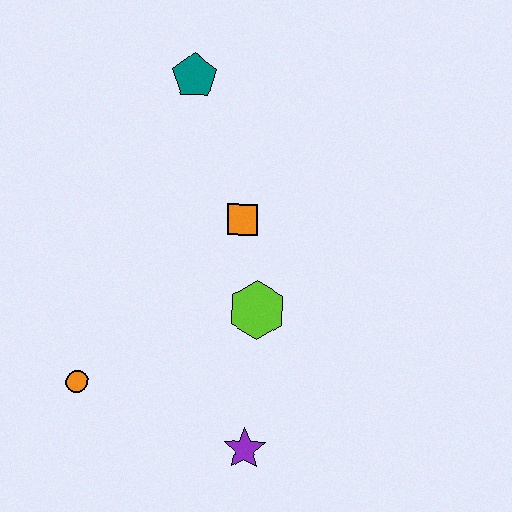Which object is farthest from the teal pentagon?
The purple star is farthest from the teal pentagon.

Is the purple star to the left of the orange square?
No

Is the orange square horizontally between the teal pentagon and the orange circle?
No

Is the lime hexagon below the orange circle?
No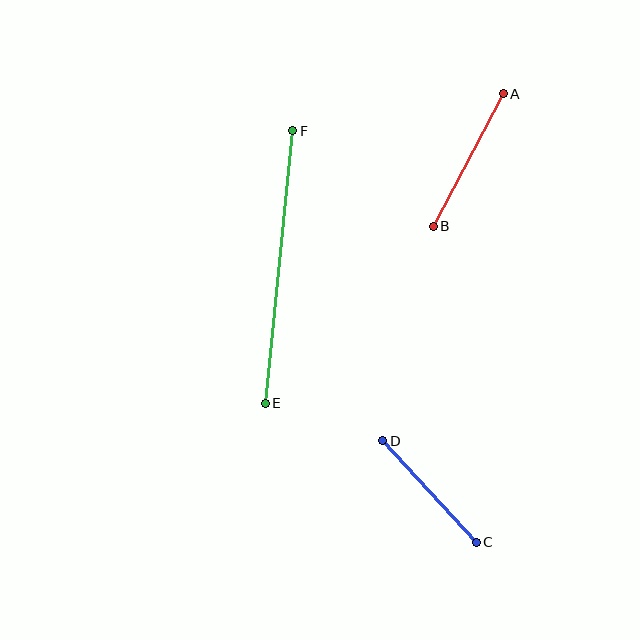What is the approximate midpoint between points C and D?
The midpoint is at approximately (430, 491) pixels.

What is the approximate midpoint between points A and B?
The midpoint is at approximately (468, 160) pixels.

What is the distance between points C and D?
The distance is approximately 138 pixels.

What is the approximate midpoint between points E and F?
The midpoint is at approximately (279, 267) pixels.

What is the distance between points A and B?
The distance is approximately 150 pixels.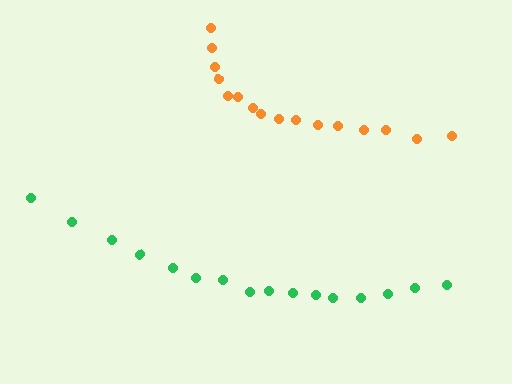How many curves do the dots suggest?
There are 2 distinct paths.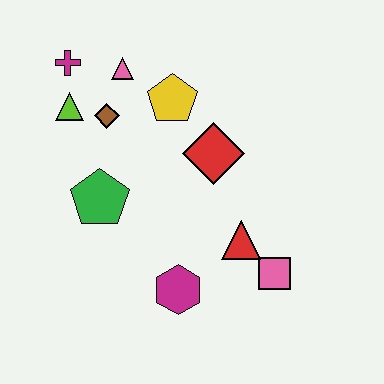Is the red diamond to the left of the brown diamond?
No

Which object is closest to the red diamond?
The yellow pentagon is closest to the red diamond.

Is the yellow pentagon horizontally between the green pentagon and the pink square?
Yes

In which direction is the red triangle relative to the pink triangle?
The red triangle is below the pink triangle.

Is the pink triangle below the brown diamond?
No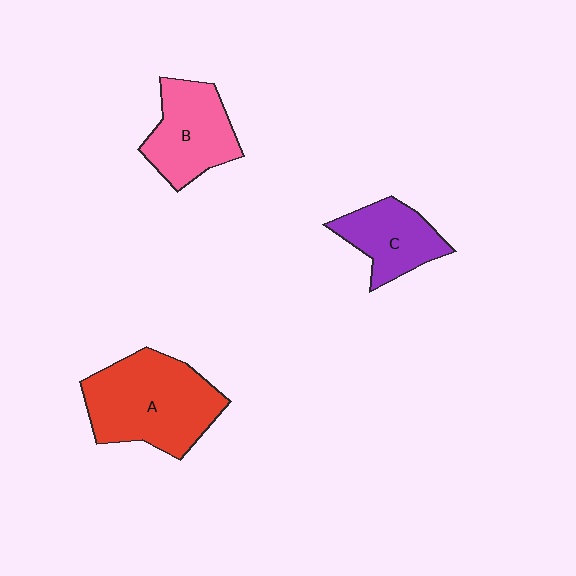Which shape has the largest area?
Shape A (red).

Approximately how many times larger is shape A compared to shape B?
Approximately 1.5 times.